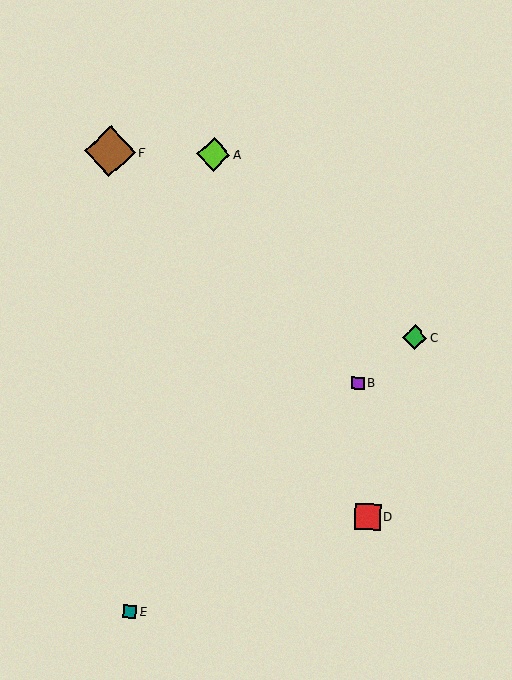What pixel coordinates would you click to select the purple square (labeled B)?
Click at (358, 383) to select the purple square B.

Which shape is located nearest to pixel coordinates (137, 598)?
The teal square (labeled E) at (130, 612) is nearest to that location.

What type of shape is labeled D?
Shape D is a red square.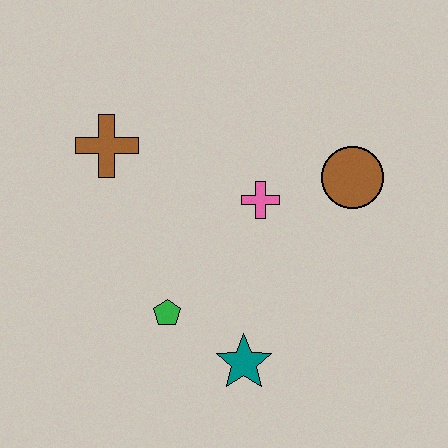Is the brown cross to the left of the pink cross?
Yes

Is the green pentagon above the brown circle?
No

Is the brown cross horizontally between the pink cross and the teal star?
No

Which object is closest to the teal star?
The green pentagon is closest to the teal star.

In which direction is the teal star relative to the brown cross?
The teal star is below the brown cross.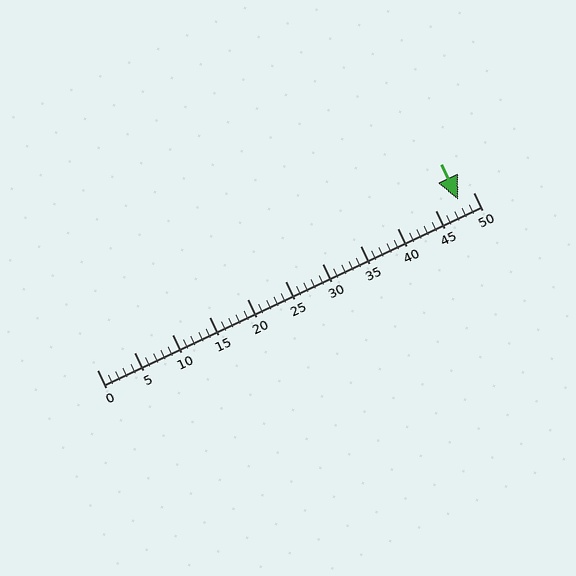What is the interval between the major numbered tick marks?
The major tick marks are spaced 5 units apart.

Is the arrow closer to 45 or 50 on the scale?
The arrow is closer to 50.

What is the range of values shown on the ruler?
The ruler shows values from 0 to 50.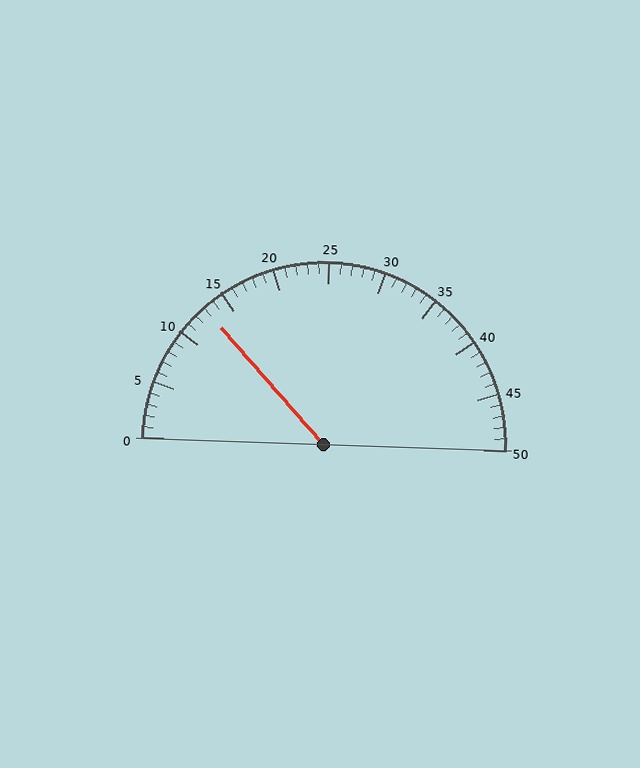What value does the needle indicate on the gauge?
The needle indicates approximately 13.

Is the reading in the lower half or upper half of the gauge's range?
The reading is in the lower half of the range (0 to 50).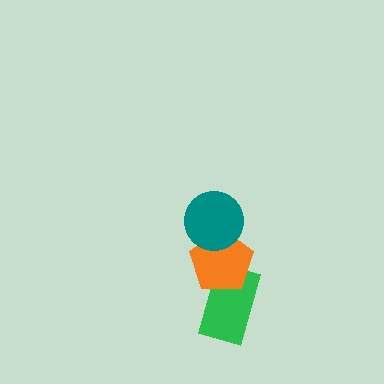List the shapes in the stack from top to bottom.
From top to bottom: the teal circle, the orange pentagon, the green rectangle.